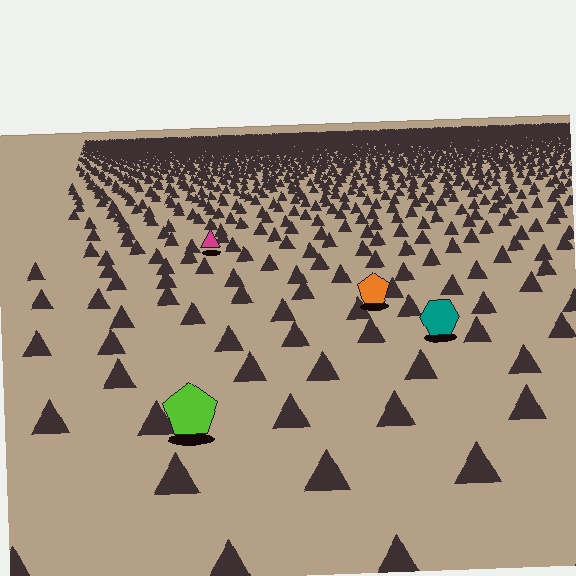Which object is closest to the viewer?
The lime pentagon is closest. The texture marks near it are larger and more spread out.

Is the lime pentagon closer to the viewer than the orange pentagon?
Yes. The lime pentagon is closer — you can tell from the texture gradient: the ground texture is coarser near it.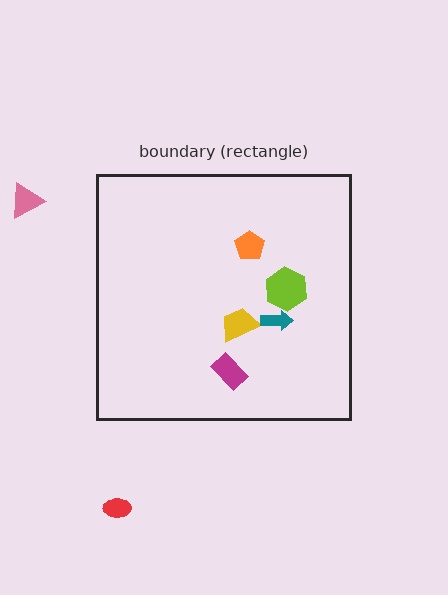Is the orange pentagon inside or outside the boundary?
Inside.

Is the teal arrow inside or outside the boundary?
Inside.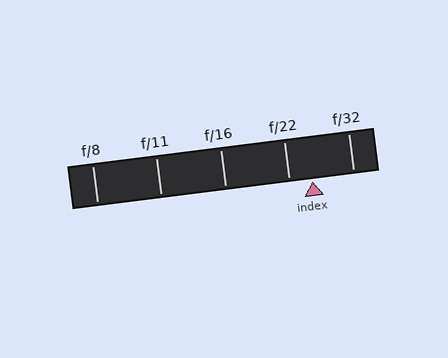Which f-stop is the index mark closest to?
The index mark is closest to f/22.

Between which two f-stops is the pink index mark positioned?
The index mark is between f/22 and f/32.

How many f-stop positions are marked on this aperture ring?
There are 5 f-stop positions marked.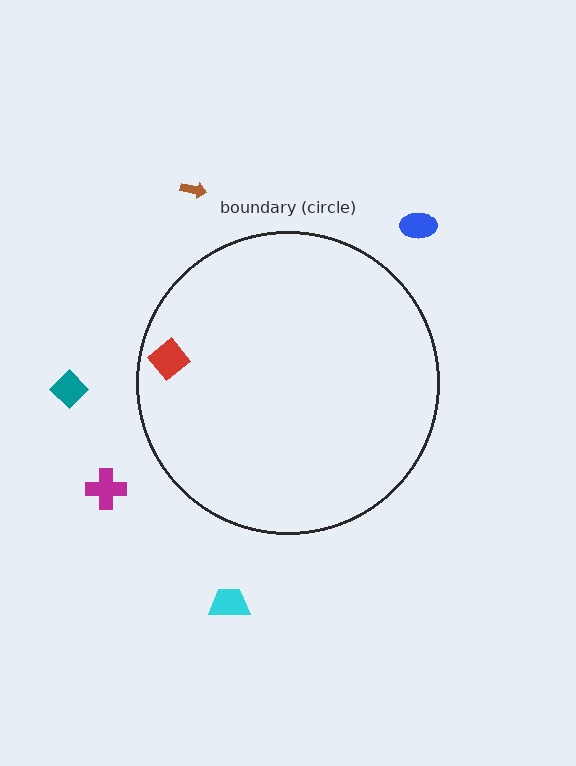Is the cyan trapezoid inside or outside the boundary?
Outside.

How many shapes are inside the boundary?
1 inside, 5 outside.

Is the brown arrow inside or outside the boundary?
Outside.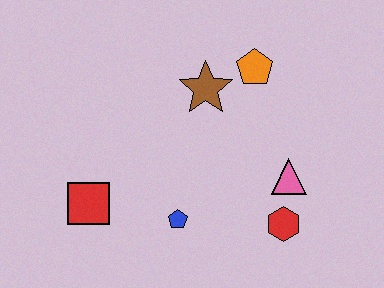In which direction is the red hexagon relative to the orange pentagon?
The red hexagon is below the orange pentagon.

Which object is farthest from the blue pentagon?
The orange pentagon is farthest from the blue pentagon.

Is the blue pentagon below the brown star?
Yes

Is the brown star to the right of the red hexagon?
No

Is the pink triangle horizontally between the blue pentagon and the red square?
No